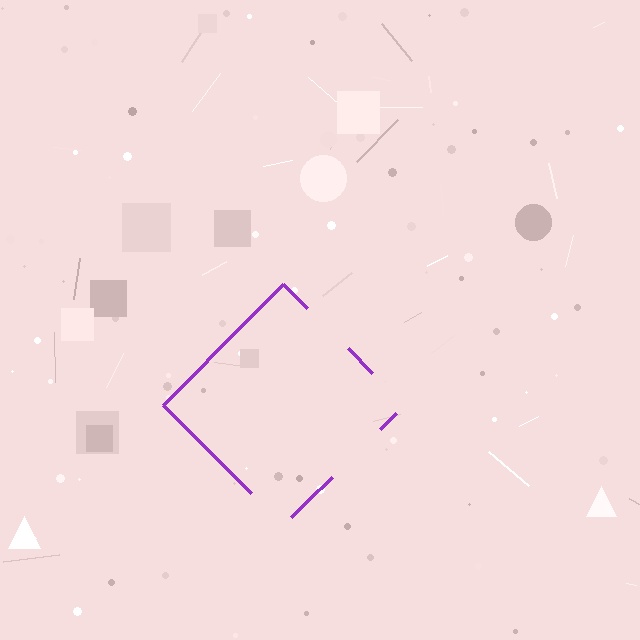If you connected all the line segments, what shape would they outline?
They would outline a diamond.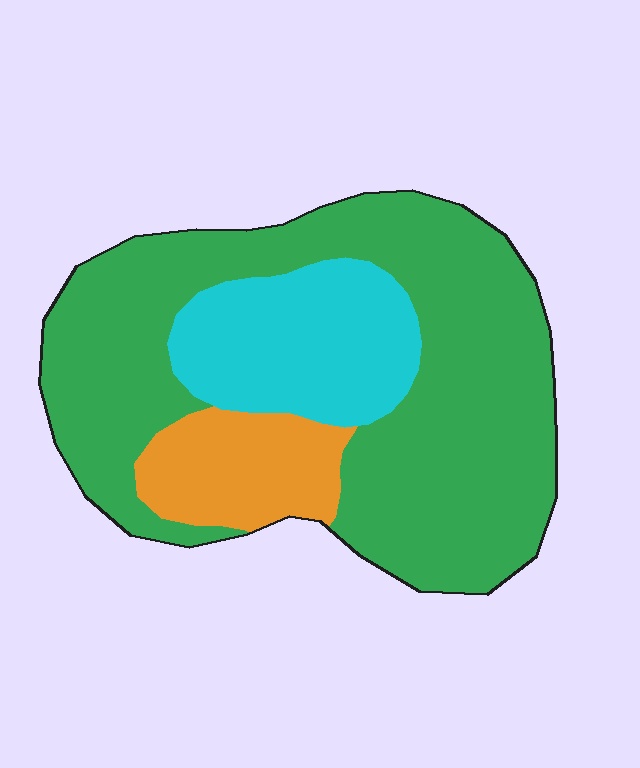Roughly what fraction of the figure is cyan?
Cyan covers 21% of the figure.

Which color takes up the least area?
Orange, at roughly 15%.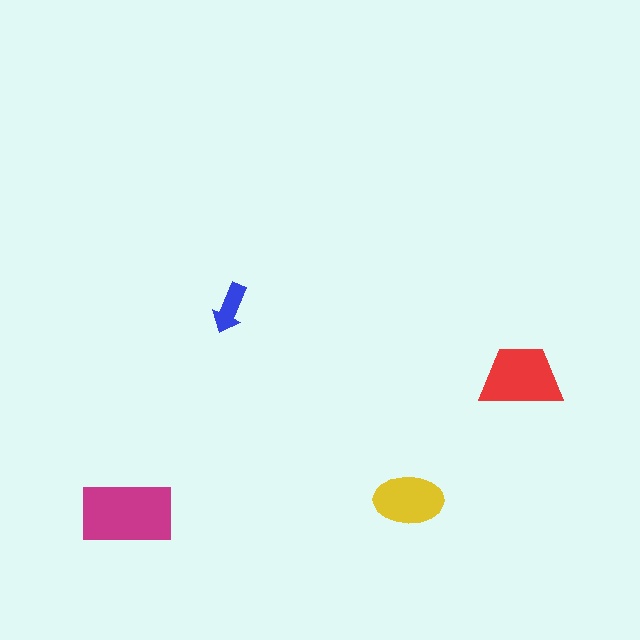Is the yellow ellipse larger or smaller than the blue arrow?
Larger.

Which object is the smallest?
The blue arrow.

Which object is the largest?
The magenta rectangle.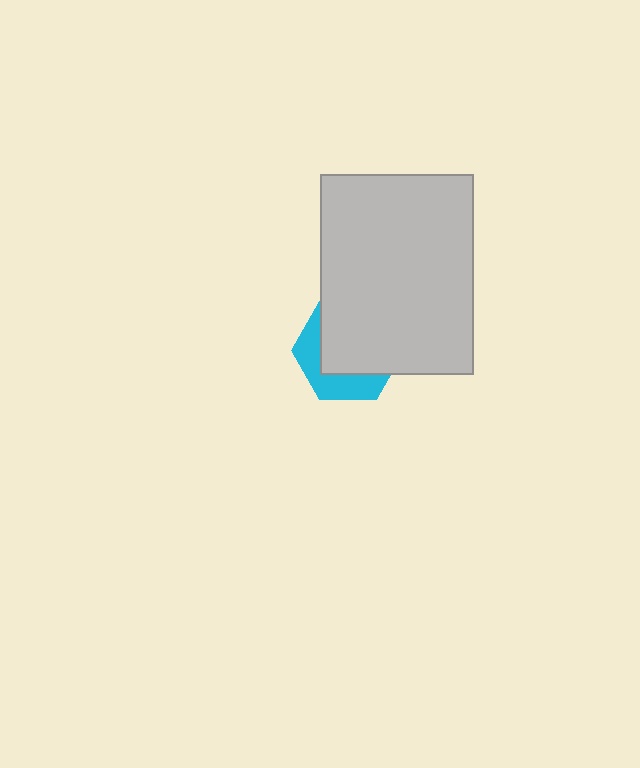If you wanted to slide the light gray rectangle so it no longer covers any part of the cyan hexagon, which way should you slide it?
Slide it toward the upper-right — that is the most direct way to separate the two shapes.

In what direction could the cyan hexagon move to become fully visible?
The cyan hexagon could move toward the lower-left. That would shift it out from behind the light gray rectangle entirely.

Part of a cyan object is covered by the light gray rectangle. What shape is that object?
It is a hexagon.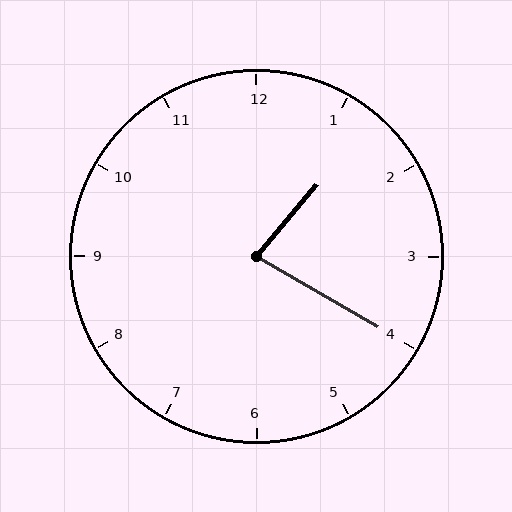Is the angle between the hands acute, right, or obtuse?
It is acute.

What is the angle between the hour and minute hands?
Approximately 80 degrees.